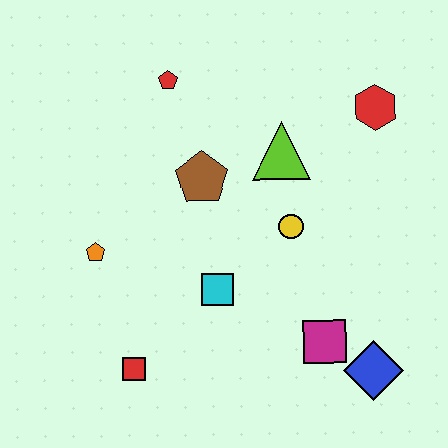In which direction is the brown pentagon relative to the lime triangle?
The brown pentagon is to the left of the lime triangle.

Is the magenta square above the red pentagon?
No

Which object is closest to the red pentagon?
The brown pentagon is closest to the red pentagon.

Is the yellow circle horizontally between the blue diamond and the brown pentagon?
Yes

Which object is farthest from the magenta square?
The red pentagon is farthest from the magenta square.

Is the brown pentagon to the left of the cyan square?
Yes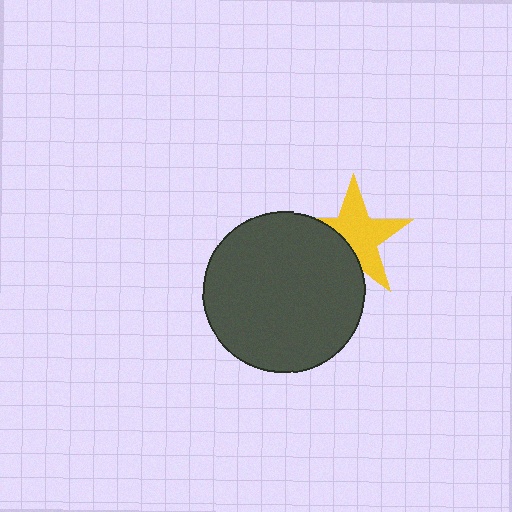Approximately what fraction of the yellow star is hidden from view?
Roughly 36% of the yellow star is hidden behind the dark gray circle.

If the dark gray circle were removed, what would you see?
You would see the complete yellow star.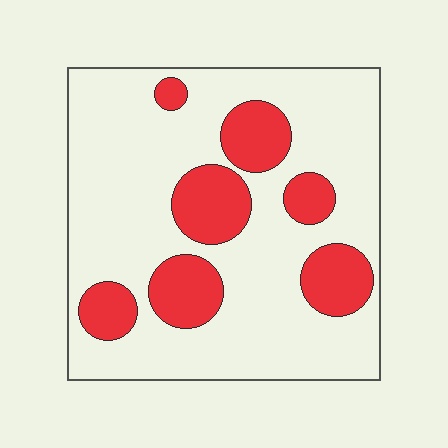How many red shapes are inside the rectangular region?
7.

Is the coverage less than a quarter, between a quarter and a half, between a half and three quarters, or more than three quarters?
Less than a quarter.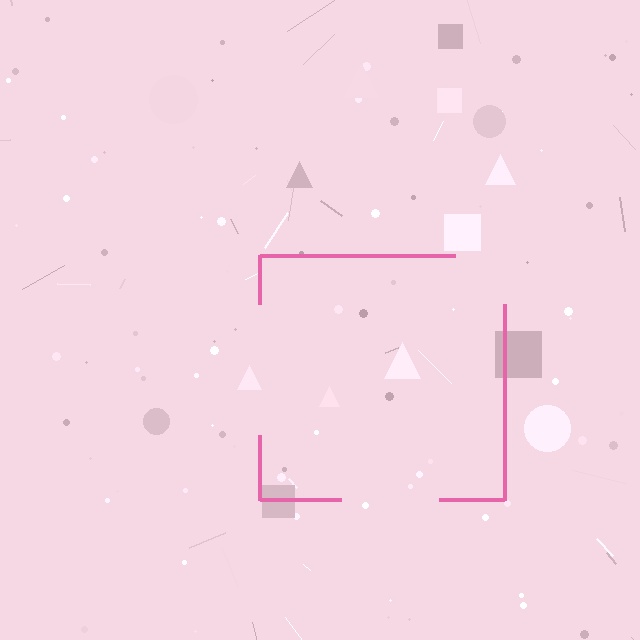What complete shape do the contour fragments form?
The contour fragments form a square.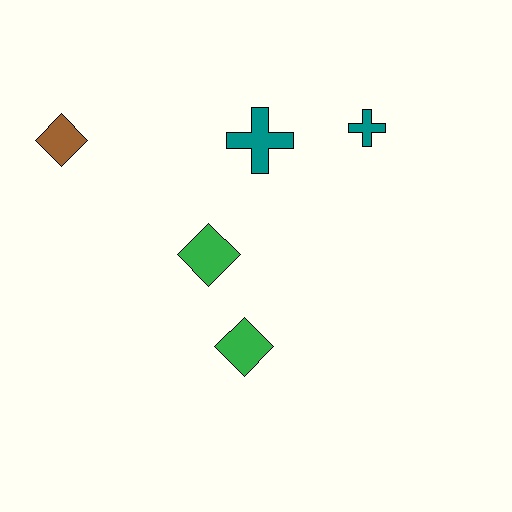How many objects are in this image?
There are 5 objects.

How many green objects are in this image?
There are 2 green objects.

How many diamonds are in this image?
There are 3 diamonds.